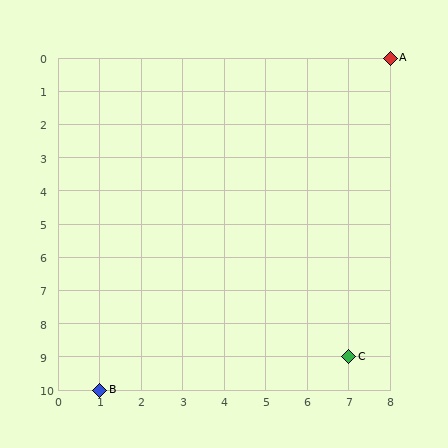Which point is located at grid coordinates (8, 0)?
Point A is at (8, 0).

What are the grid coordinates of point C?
Point C is at grid coordinates (7, 9).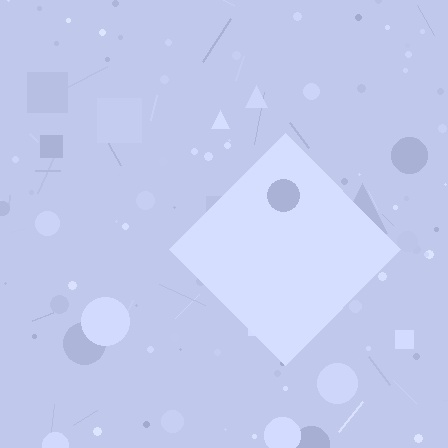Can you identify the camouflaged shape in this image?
The camouflaged shape is a diamond.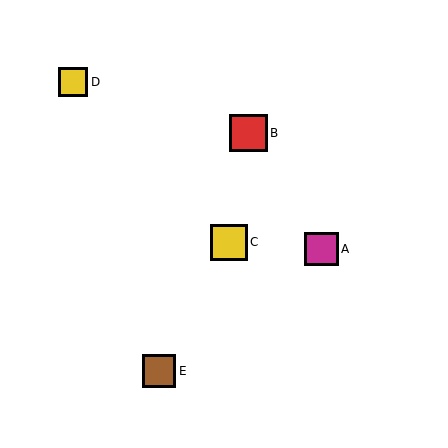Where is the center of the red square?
The center of the red square is at (249, 133).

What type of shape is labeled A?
Shape A is a magenta square.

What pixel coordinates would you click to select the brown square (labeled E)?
Click at (159, 371) to select the brown square E.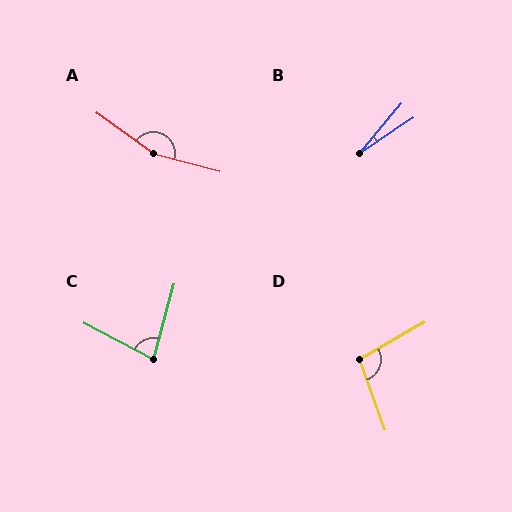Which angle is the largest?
A, at approximately 159 degrees.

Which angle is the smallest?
B, at approximately 16 degrees.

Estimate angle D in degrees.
Approximately 100 degrees.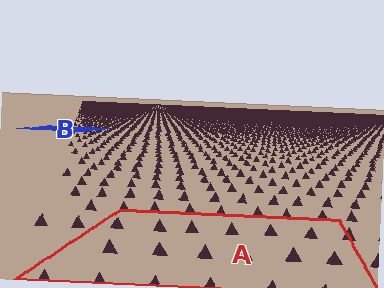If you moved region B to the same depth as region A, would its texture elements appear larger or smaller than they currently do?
They would appear larger. At a closer depth, the same texture elements are projected at a bigger on-screen size.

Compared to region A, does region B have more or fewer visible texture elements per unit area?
Region B has more texture elements per unit area — they are packed more densely because it is farther away.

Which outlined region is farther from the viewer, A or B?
Region B is farther from the viewer — the texture elements inside it appear smaller and more densely packed.